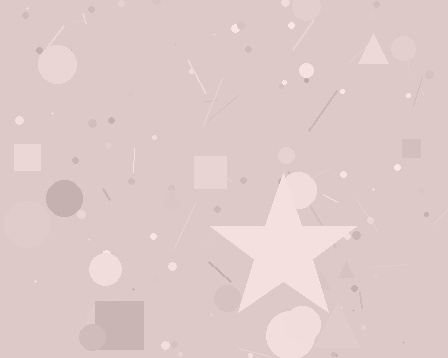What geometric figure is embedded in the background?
A star is embedded in the background.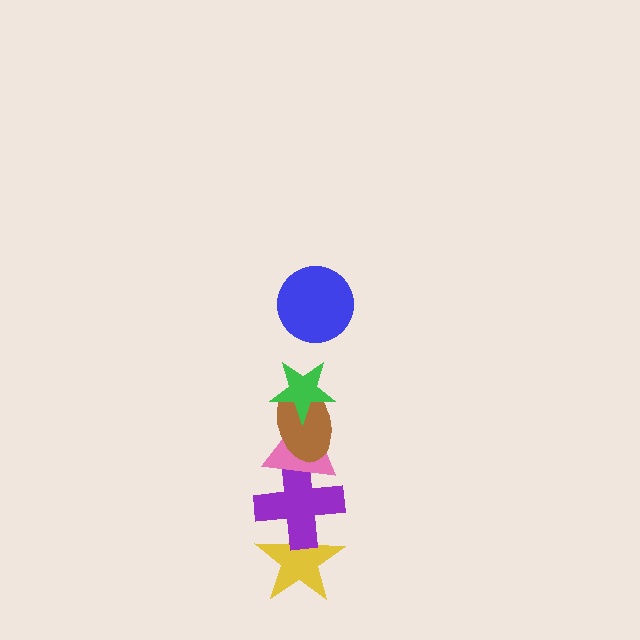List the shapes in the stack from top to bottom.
From top to bottom: the blue circle, the green star, the brown ellipse, the pink triangle, the purple cross, the yellow star.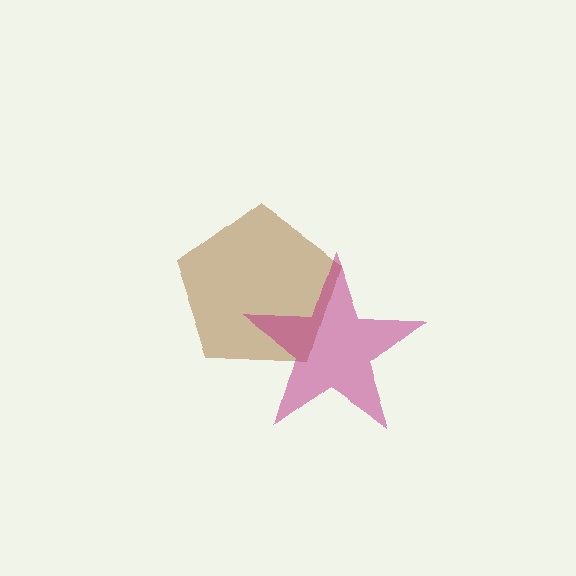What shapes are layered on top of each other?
The layered shapes are: a brown pentagon, a magenta star.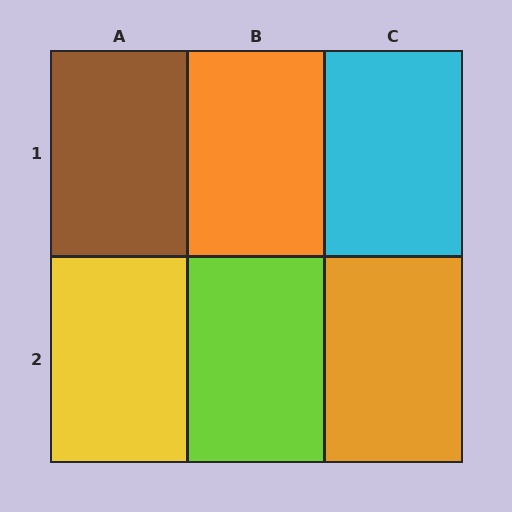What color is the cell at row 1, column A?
Brown.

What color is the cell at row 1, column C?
Cyan.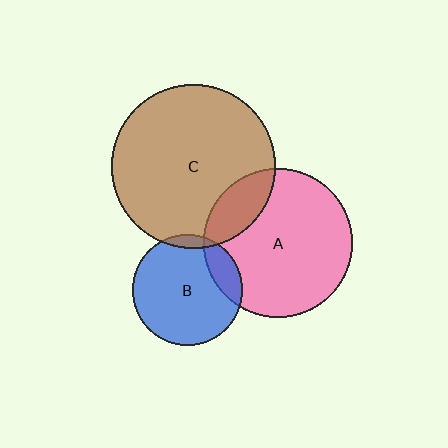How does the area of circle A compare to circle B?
Approximately 1.8 times.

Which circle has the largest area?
Circle C (brown).